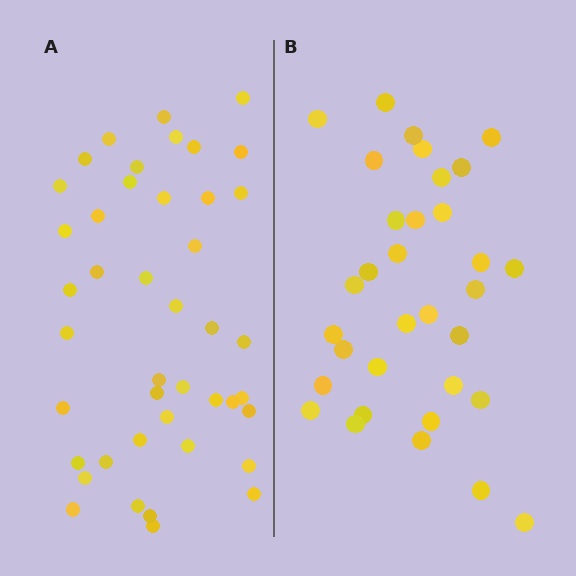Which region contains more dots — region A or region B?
Region A (the left region) has more dots.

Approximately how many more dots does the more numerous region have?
Region A has roughly 10 or so more dots than region B.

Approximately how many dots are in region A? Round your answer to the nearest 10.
About 40 dots. (The exact count is 43, which rounds to 40.)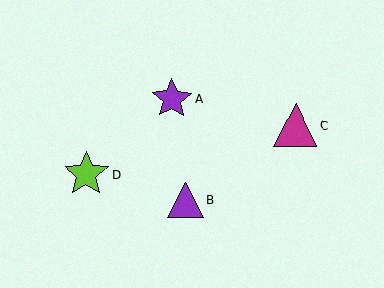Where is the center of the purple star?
The center of the purple star is at (172, 99).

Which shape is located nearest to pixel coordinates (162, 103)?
The purple star (labeled A) at (172, 99) is nearest to that location.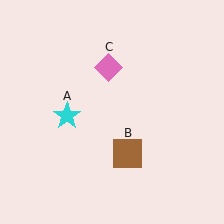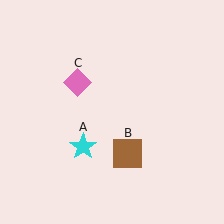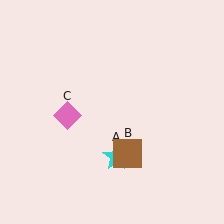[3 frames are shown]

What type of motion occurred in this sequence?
The cyan star (object A), pink diamond (object C) rotated counterclockwise around the center of the scene.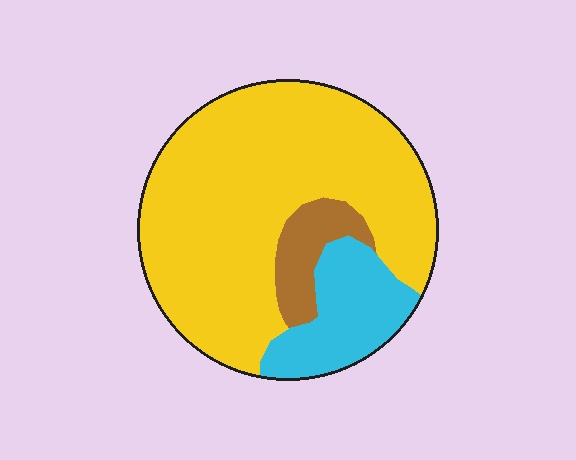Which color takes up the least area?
Brown, at roughly 10%.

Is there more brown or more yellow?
Yellow.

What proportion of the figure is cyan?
Cyan takes up about one sixth (1/6) of the figure.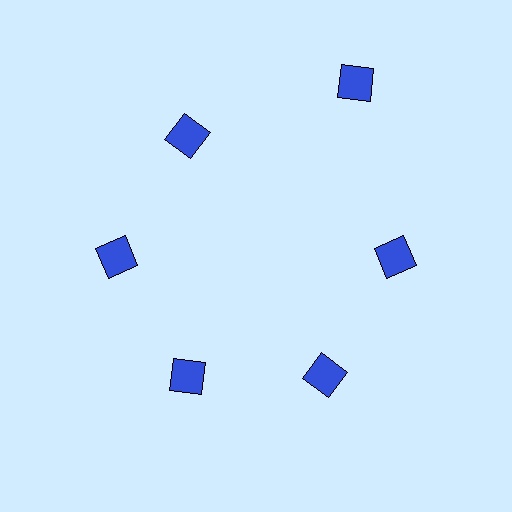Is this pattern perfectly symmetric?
No. The 6 blue diamonds are arranged in a ring, but one element near the 1 o'clock position is pushed outward from the center, breaking the 6-fold rotational symmetry.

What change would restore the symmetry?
The symmetry would be restored by moving it inward, back onto the ring so that all 6 diamonds sit at equal angles and equal distance from the center.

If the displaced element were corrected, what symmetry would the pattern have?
It would have 6-fold rotational symmetry — the pattern would map onto itself every 60 degrees.